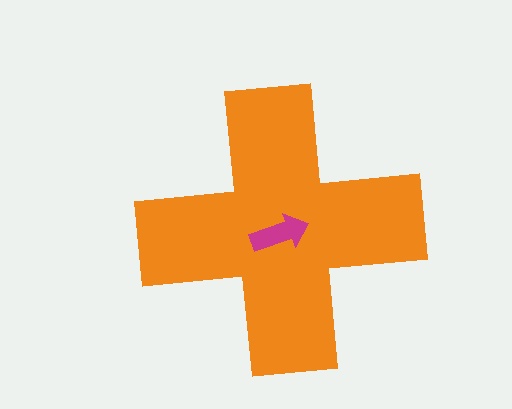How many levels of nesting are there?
2.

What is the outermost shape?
The orange cross.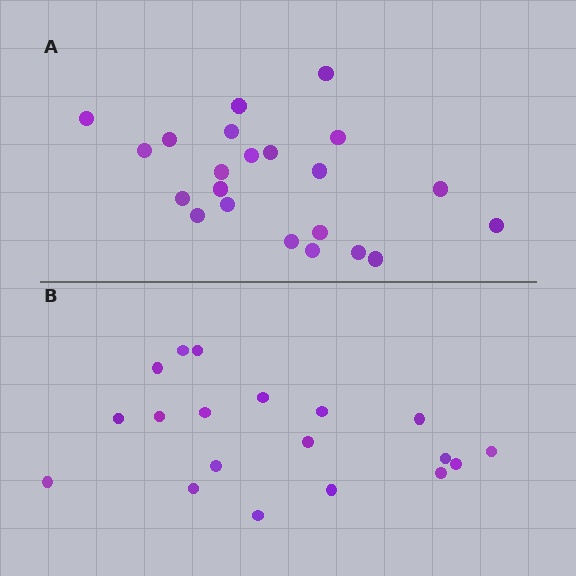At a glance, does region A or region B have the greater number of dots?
Region A (the top region) has more dots.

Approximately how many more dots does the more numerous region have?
Region A has just a few more — roughly 2 or 3 more dots than region B.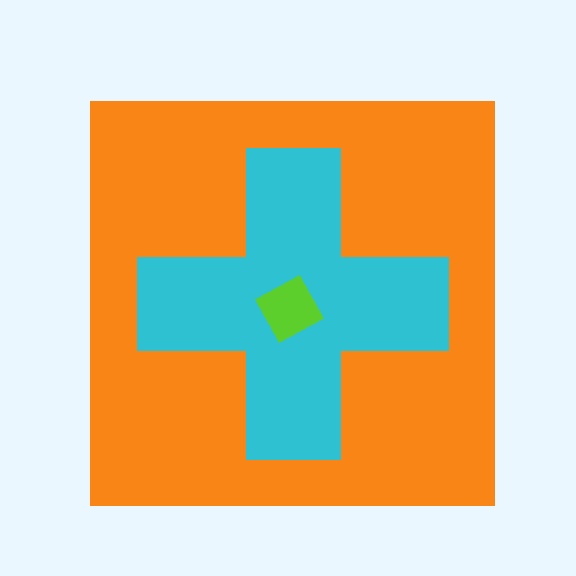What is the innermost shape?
The lime diamond.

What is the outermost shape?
The orange square.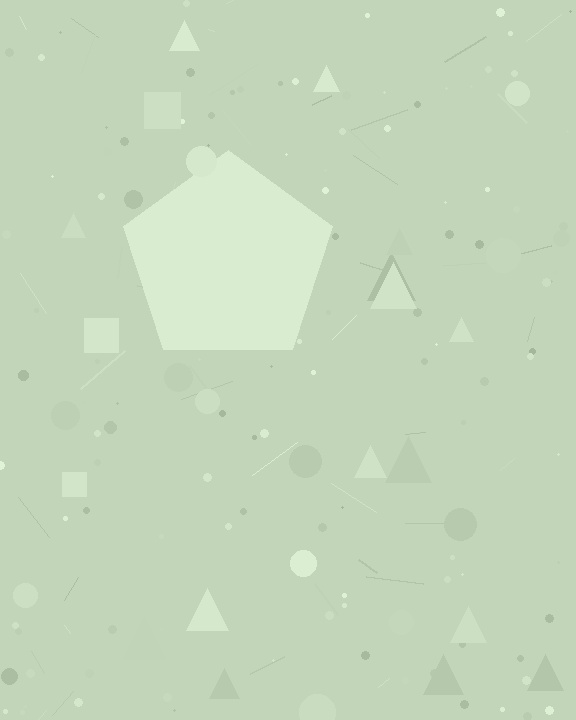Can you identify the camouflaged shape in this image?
The camouflaged shape is a pentagon.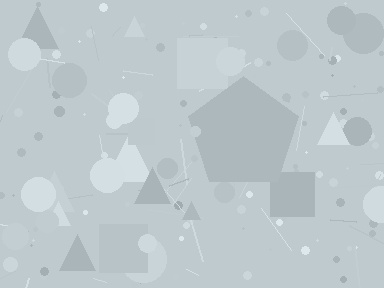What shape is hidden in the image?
A pentagon is hidden in the image.